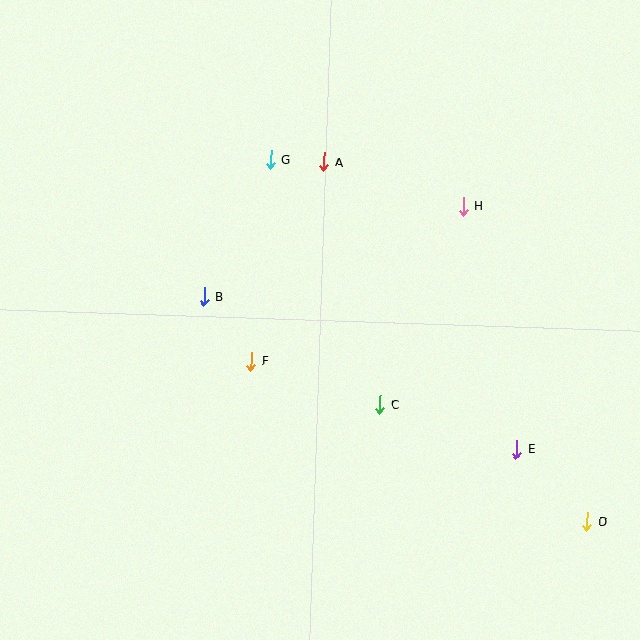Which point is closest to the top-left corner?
Point G is closest to the top-left corner.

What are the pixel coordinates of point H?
Point H is at (463, 206).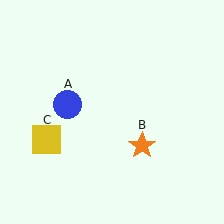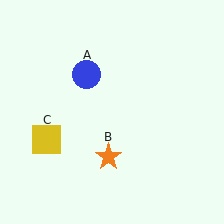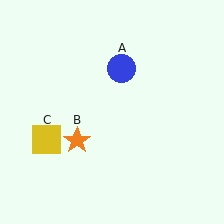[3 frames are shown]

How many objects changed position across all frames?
2 objects changed position: blue circle (object A), orange star (object B).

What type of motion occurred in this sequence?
The blue circle (object A), orange star (object B) rotated clockwise around the center of the scene.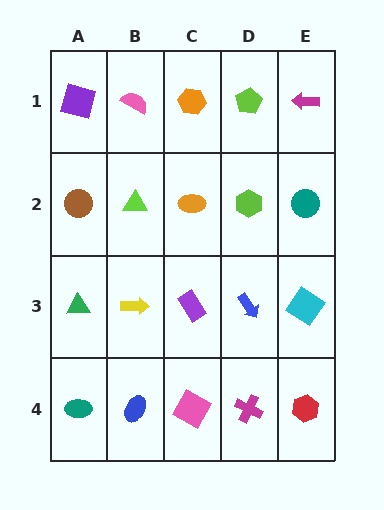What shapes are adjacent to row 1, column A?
A brown circle (row 2, column A), a pink semicircle (row 1, column B).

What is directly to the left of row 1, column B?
A purple square.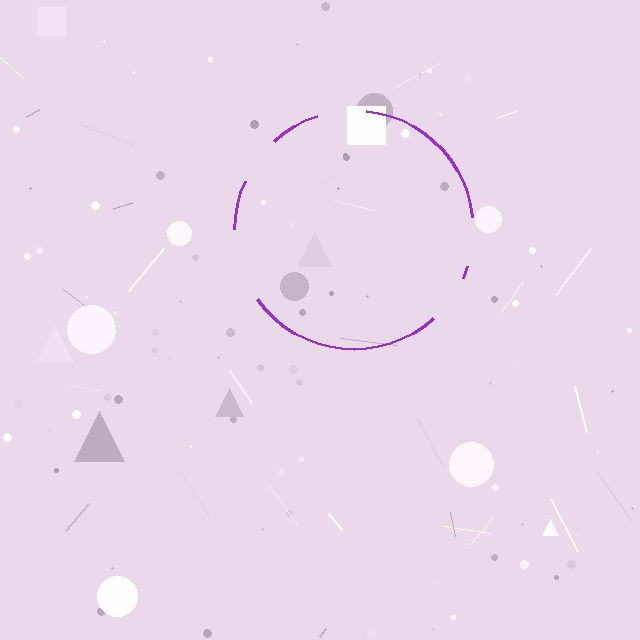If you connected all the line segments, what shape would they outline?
They would outline a circle.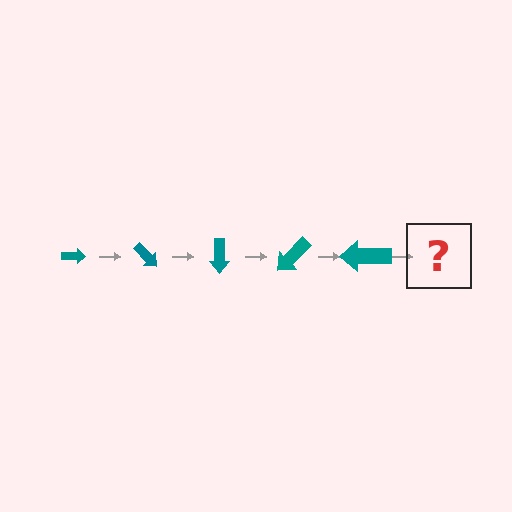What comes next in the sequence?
The next element should be an arrow, larger than the previous one and rotated 225 degrees from the start.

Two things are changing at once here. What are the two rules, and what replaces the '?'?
The two rules are that the arrow grows larger each step and it rotates 45 degrees each step. The '?' should be an arrow, larger than the previous one and rotated 225 degrees from the start.